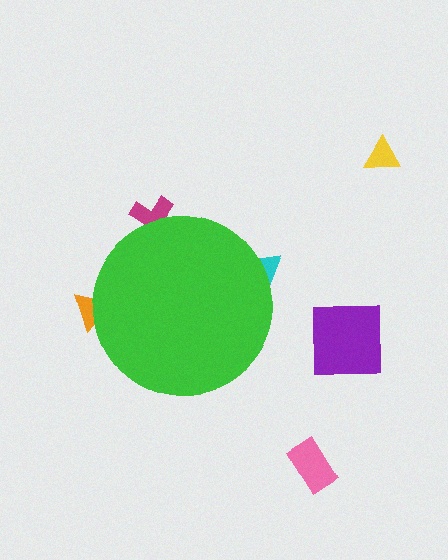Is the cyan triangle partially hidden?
Yes, the cyan triangle is partially hidden behind the green circle.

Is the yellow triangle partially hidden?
No, the yellow triangle is fully visible.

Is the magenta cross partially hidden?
Yes, the magenta cross is partially hidden behind the green circle.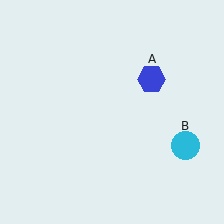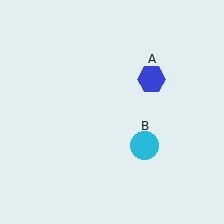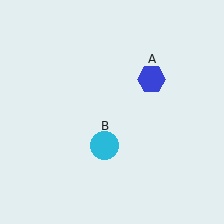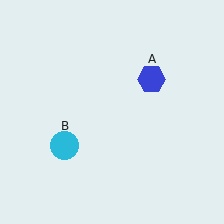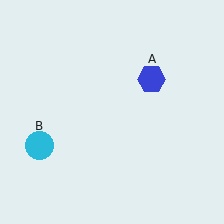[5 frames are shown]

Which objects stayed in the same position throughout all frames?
Blue hexagon (object A) remained stationary.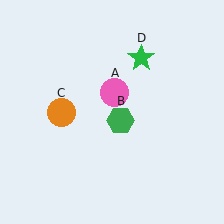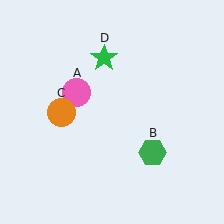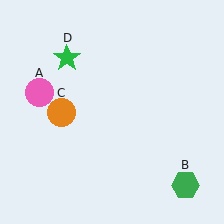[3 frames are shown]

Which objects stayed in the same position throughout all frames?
Orange circle (object C) remained stationary.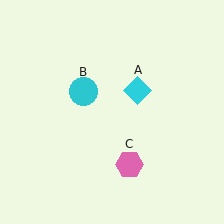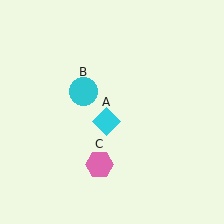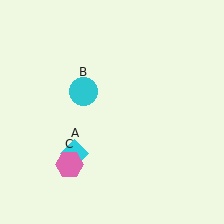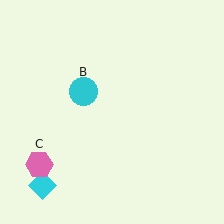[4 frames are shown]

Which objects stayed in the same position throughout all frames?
Cyan circle (object B) remained stationary.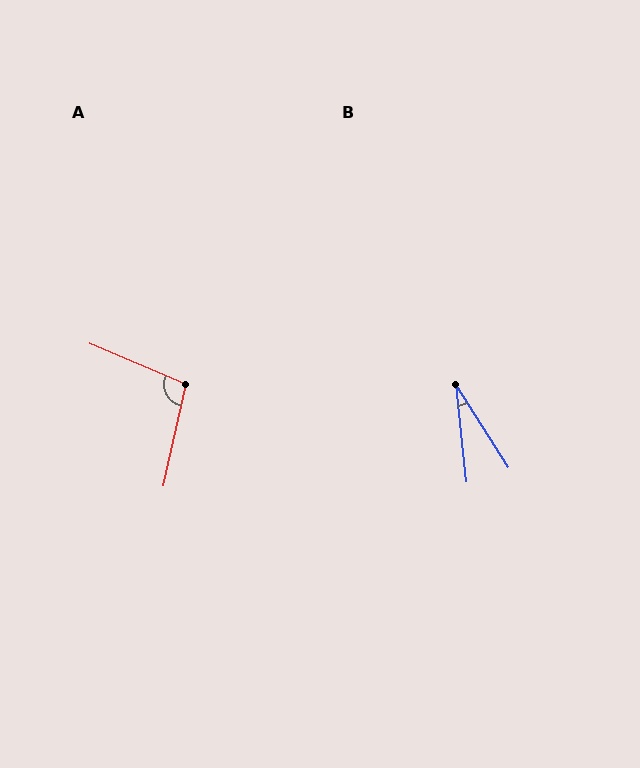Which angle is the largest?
A, at approximately 100 degrees.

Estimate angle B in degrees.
Approximately 26 degrees.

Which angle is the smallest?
B, at approximately 26 degrees.